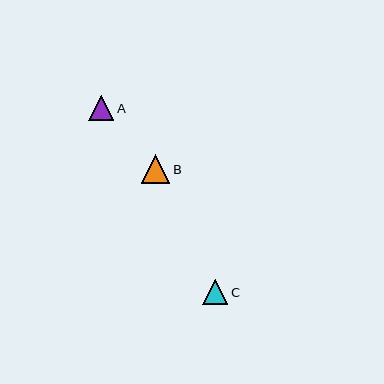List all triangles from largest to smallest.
From largest to smallest: B, C, A.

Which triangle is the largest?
Triangle B is the largest with a size of approximately 28 pixels.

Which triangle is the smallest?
Triangle A is the smallest with a size of approximately 25 pixels.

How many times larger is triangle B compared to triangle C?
Triangle B is approximately 1.1 times the size of triangle C.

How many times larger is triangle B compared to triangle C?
Triangle B is approximately 1.1 times the size of triangle C.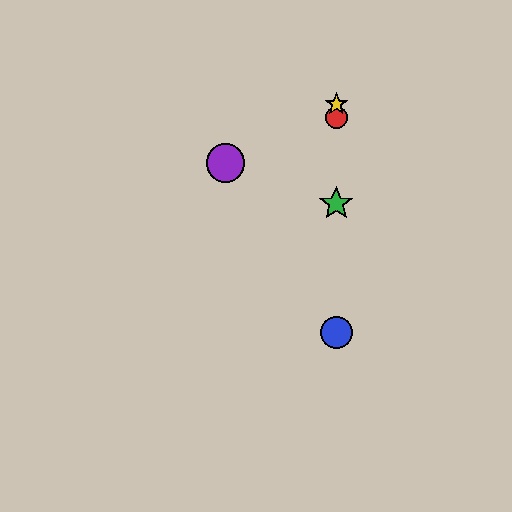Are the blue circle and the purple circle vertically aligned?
No, the blue circle is at x≈336 and the purple circle is at x≈226.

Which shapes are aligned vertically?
The red circle, the blue circle, the green star, the yellow star are aligned vertically.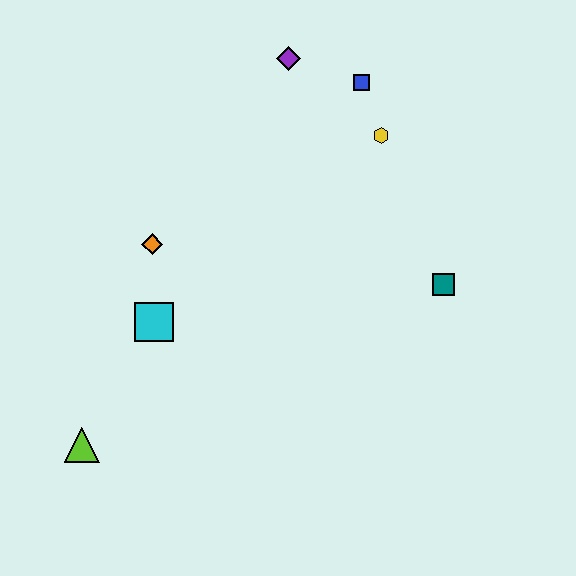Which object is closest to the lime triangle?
The cyan square is closest to the lime triangle.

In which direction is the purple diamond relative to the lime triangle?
The purple diamond is above the lime triangle.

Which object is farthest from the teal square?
The lime triangle is farthest from the teal square.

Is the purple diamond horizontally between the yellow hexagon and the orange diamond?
Yes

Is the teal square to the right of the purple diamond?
Yes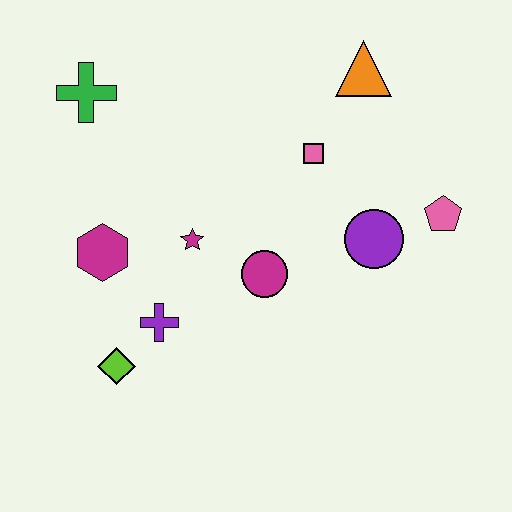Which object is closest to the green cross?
The magenta hexagon is closest to the green cross.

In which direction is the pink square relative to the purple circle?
The pink square is above the purple circle.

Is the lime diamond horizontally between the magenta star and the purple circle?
No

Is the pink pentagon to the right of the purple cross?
Yes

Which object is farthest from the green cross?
The pink pentagon is farthest from the green cross.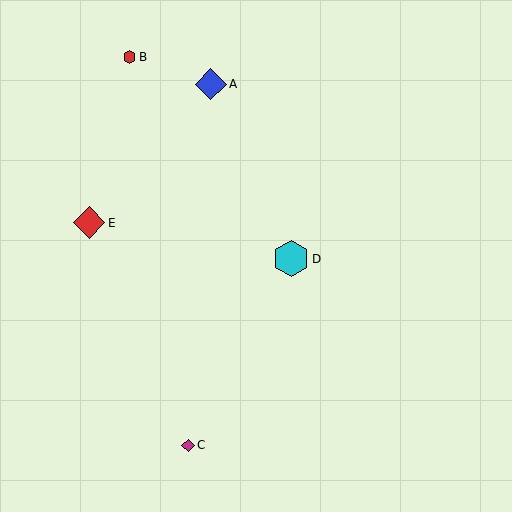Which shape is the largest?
The cyan hexagon (labeled D) is the largest.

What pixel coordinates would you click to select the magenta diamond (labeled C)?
Click at (188, 445) to select the magenta diamond C.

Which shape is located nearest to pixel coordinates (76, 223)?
The red diamond (labeled E) at (89, 223) is nearest to that location.